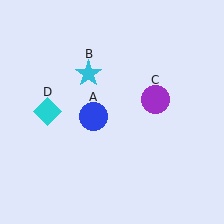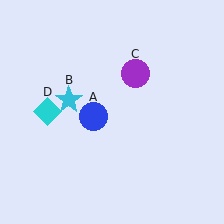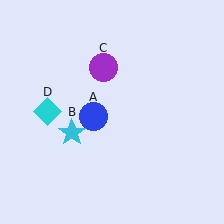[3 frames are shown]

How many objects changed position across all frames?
2 objects changed position: cyan star (object B), purple circle (object C).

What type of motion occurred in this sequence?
The cyan star (object B), purple circle (object C) rotated counterclockwise around the center of the scene.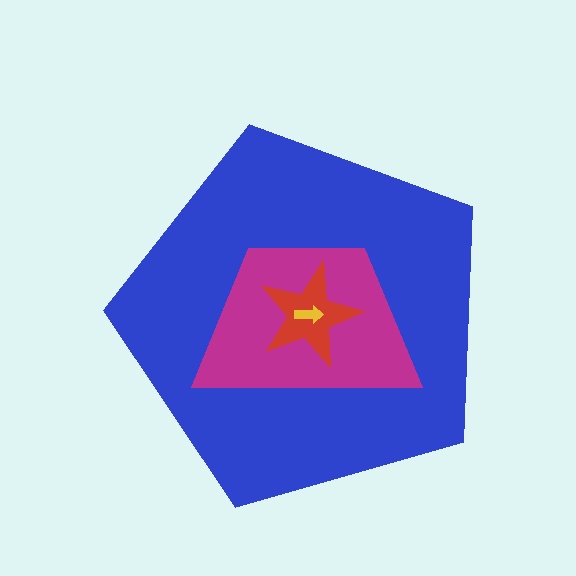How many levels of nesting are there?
4.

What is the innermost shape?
The yellow arrow.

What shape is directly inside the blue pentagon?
The magenta trapezoid.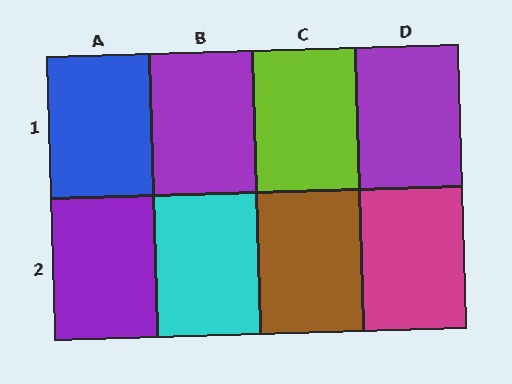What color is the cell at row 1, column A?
Blue.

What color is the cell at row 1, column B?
Purple.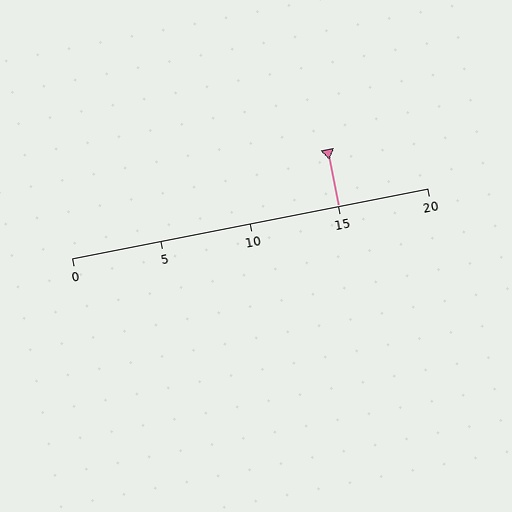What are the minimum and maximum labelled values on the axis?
The axis runs from 0 to 20.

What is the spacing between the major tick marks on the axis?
The major ticks are spaced 5 apart.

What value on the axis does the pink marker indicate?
The marker indicates approximately 15.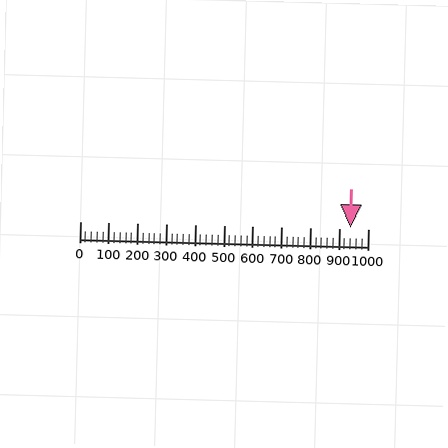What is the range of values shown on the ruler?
The ruler shows values from 0 to 1000.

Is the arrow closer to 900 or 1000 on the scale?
The arrow is closer to 900.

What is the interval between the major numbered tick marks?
The major tick marks are spaced 100 units apart.